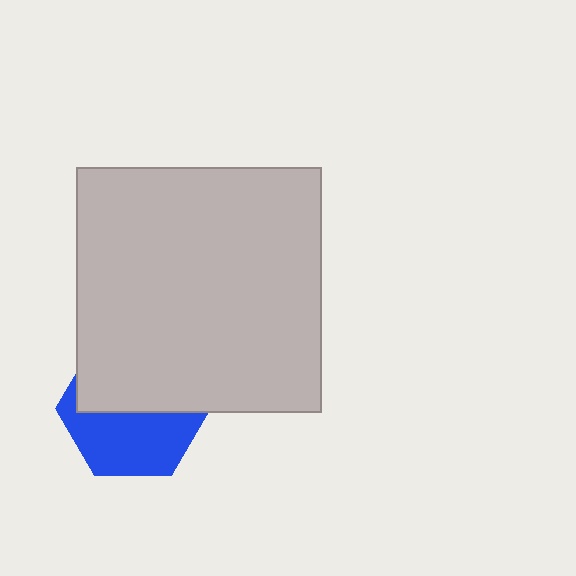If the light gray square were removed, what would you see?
You would see the complete blue hexagon.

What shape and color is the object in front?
The object in front is a light gray square.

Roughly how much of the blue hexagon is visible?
About half of it is visible (roughly 48%).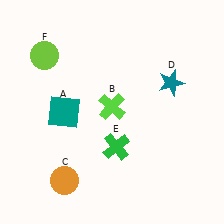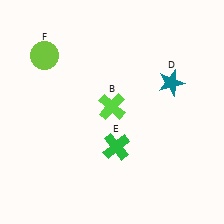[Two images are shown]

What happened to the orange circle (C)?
The orange circle (C) was removed in Image 2. It was in the bottom-left area of Image 1.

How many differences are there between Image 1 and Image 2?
There are 2 differences between the two images.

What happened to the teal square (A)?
The teal square (A) was removed in Image 2. It was in the bottom-left area of Image 1.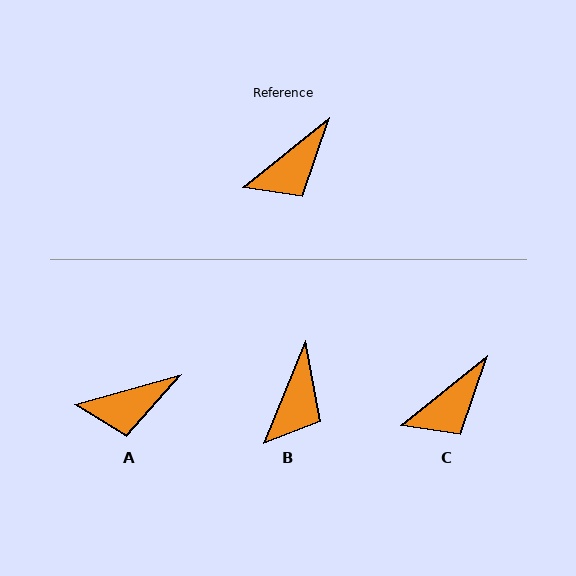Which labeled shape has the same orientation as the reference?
C.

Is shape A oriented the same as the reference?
No, it is off by about 23 degrees.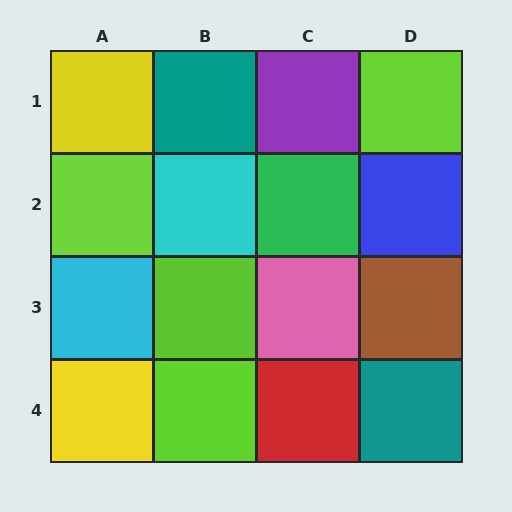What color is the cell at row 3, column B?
Lime.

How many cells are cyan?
2 cells are cyan.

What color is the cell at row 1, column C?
Purple.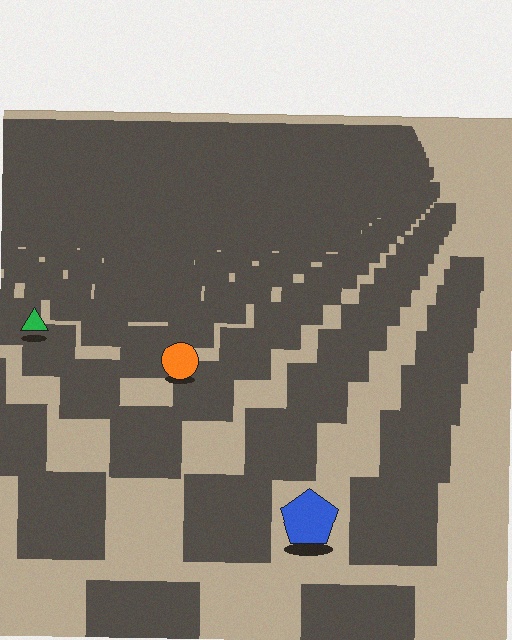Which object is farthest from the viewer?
The green triangle is farthest from the viewer. It appears smaller and the ground texture around it is denser.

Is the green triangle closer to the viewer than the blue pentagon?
No. The blue pentagon is closer — you can tell from the texture gradient: the ground texture is coarser near it.